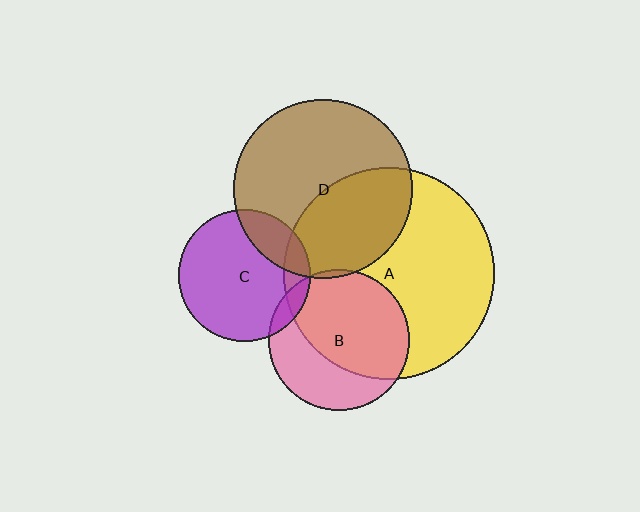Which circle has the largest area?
Circle A (yellow).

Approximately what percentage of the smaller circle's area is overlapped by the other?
Approximately 40%.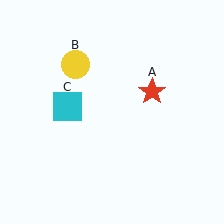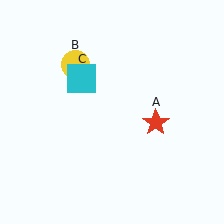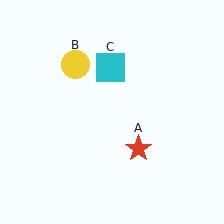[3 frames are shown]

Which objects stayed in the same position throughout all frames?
Yellow circle (object B) remained stationary.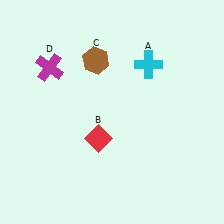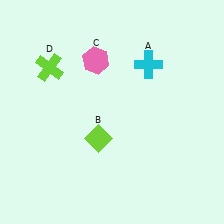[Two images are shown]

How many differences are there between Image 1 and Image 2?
There are 3 differences between the two images.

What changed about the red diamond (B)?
In Image 1, B is red. In Image 2, it changed to lime.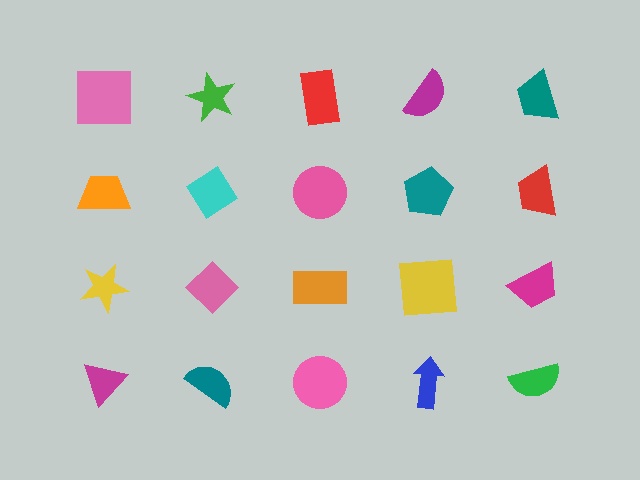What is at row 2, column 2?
A cyan diamond.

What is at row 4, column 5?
A green semicircle.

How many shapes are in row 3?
5 shapes.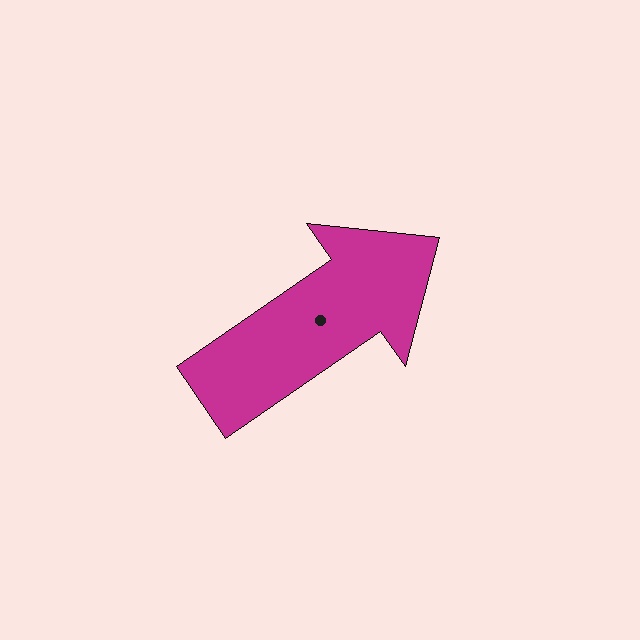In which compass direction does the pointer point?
Northeast.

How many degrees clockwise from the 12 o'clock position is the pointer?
Approximately 55 degrees.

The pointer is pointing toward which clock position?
Roughly 2 o'clock.